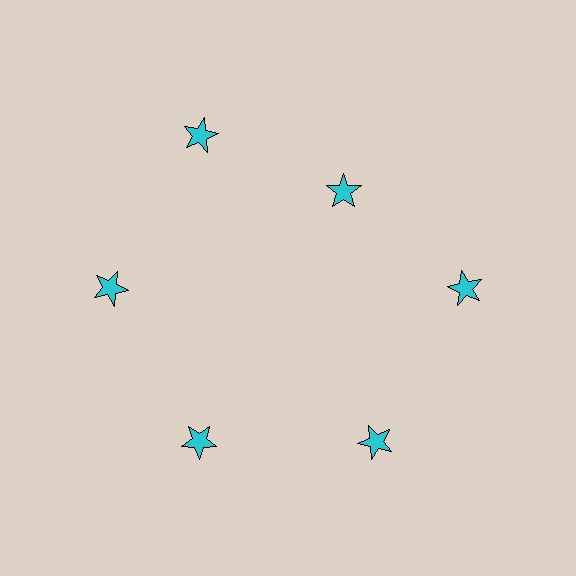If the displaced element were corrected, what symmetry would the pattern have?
It would have 6-fold rotational symmetry — the pattern would map onto itself every 60 degrees.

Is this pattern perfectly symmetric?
No. The 6 cyan stars are arranged in a ring, but one element near the 1 o'clock position is pulled inward toward the center, breaking the 6-fold rotational symmetry.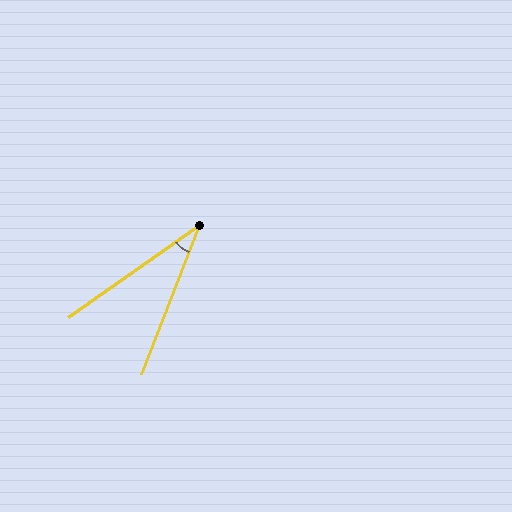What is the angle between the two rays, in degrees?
Approximately 34 degrees.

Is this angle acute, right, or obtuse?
It is acute.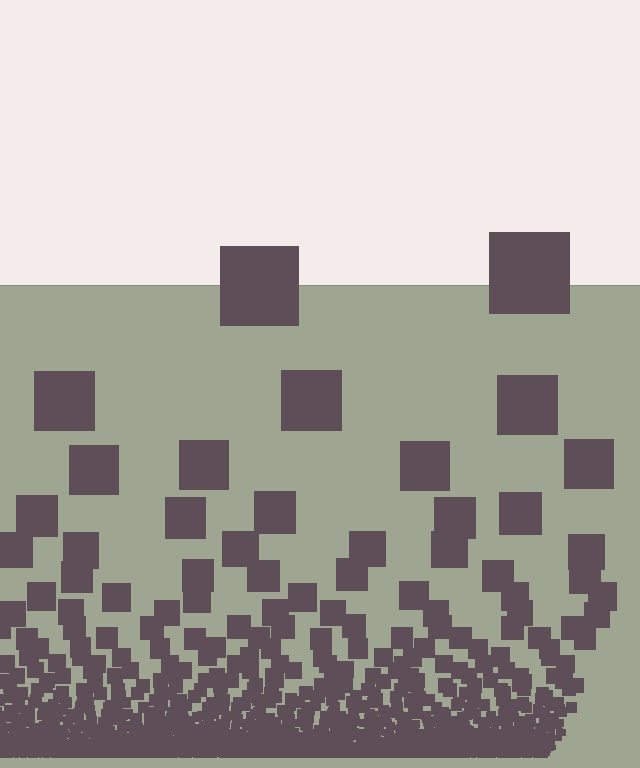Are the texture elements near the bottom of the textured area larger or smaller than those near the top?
Smaller. The gradient is inverted — elements near the bottom are smaller and denser.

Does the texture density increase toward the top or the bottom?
Density increases toward the bottom.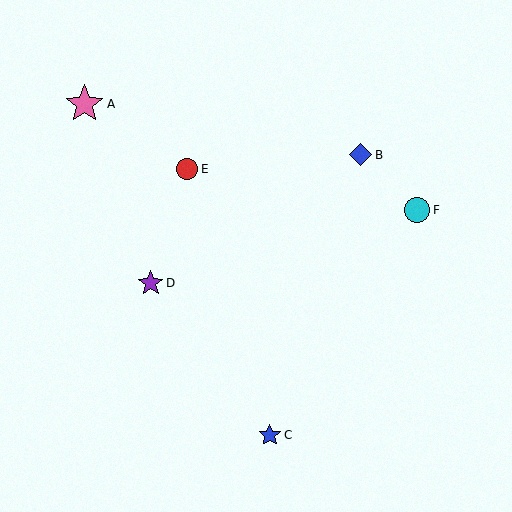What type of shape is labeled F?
Shape F is a cyan circle.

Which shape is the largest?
The pink star (labeled A) is the largest.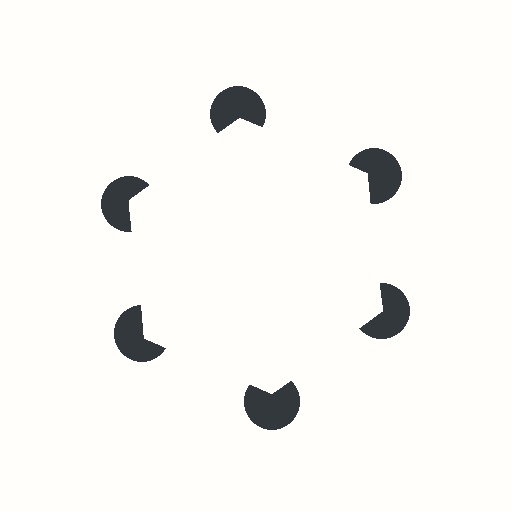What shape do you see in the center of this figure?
An illusory hexagon — its edges are inferred from the aligned wedge cuts in the pac-man discs, not physically drawn.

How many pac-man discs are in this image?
There are 6 — one at each vertex of the illusory hexagon.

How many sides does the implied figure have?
6 sides.